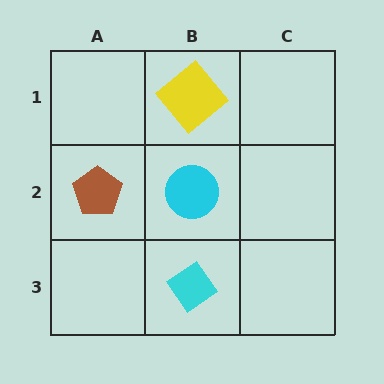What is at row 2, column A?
A brown pentagon.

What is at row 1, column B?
A yellow diamond.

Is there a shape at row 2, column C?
No, that cell is empty.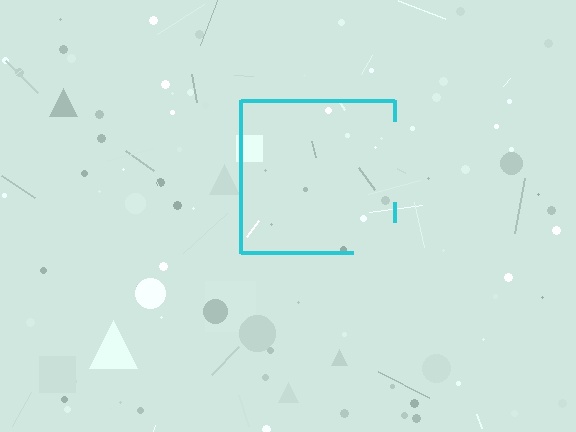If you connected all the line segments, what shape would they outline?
They would outline a square.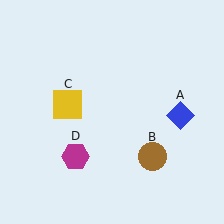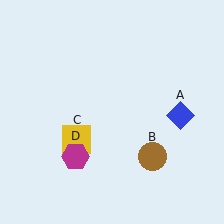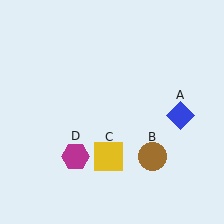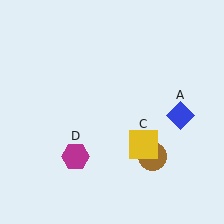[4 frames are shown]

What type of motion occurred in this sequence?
The yellow square (object C) rotated counterclockwise around the center of the scene.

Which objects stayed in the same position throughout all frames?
Blue diamond (object A) and brown circle (object B) and magenta hexagon (object D) remained stationary.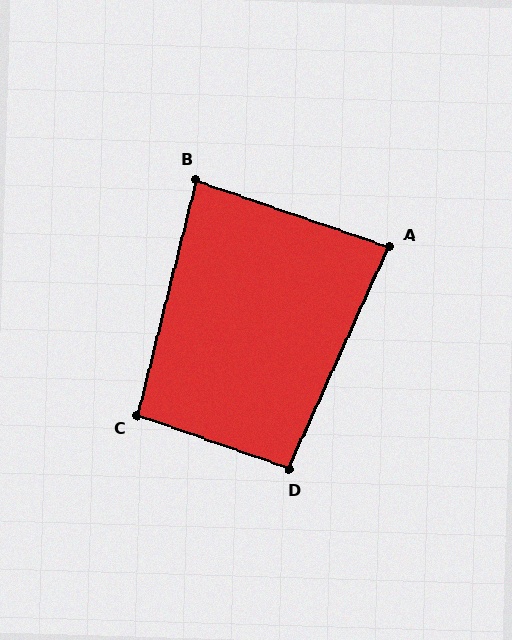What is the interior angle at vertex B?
Approximately 85 degrees (approximately right).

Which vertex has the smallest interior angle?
A, at approximately 84 degrees.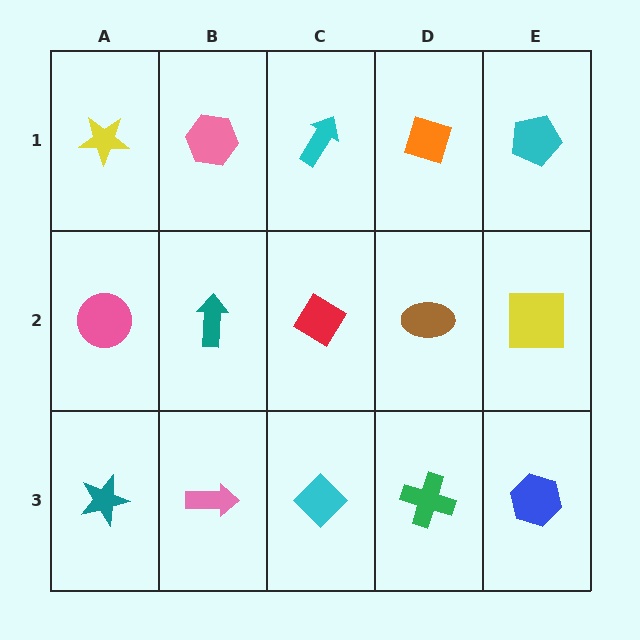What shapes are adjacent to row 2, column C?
A cyan arrow (row 1, column C), a cyan diamond (row 3, column C), a teal arrow (row 2, column B), a brown ellipse (row 2, column D).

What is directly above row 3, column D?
A brown ellipse.